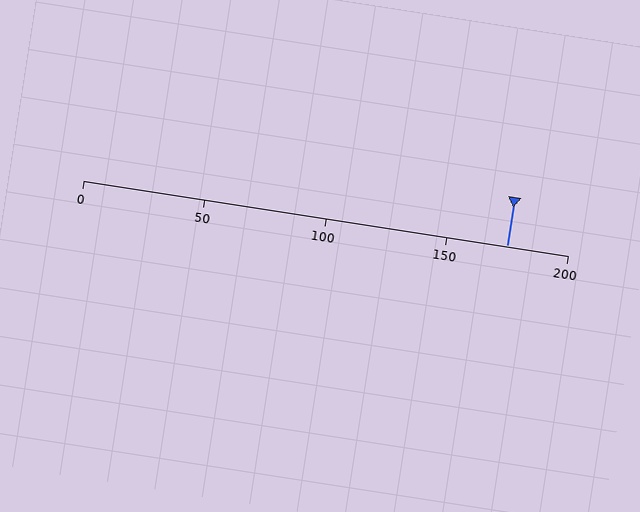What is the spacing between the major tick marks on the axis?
The major ticks are spaced 50 apart.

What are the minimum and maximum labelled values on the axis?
The axis runs from 0 to 200.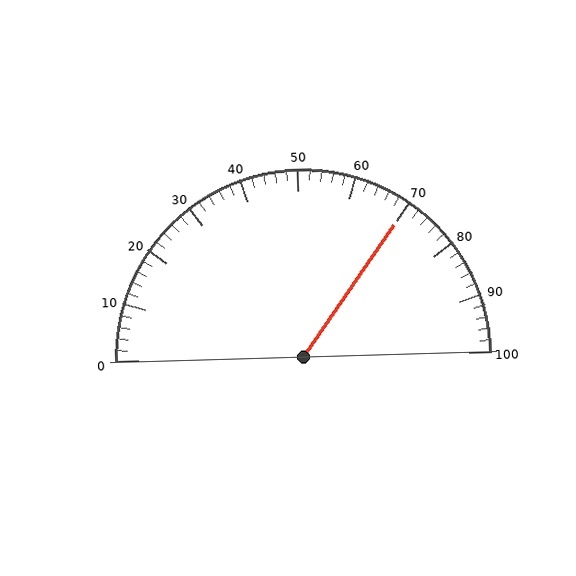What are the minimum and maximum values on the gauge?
The gauge ranges from 0 to 100.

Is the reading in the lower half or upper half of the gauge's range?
The reading is in the upper half of the range (0 to 100).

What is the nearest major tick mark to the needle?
The nearest major tick mark is 70.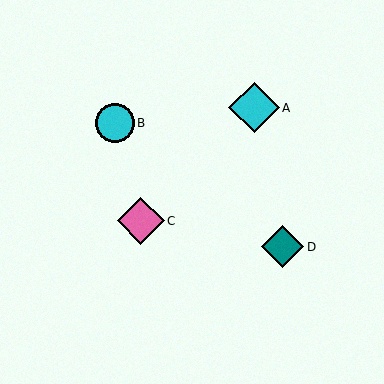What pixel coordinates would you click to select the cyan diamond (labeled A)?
Click at (254, 108) to select the cyan diamond A.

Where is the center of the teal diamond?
The center of the teal diamond is at (283, 247).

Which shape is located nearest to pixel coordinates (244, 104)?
The cyan diamond (labeled A) at (254, 108) is nearest to that location.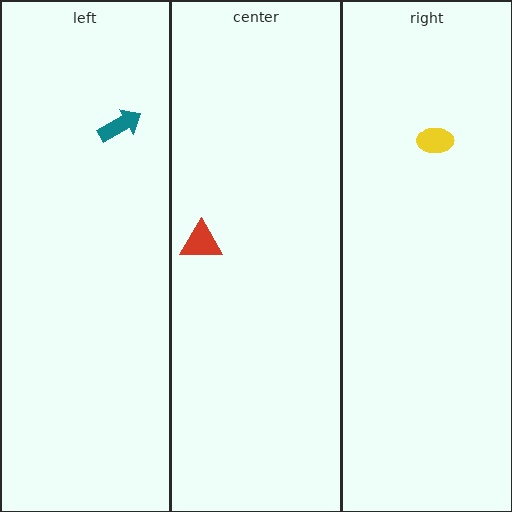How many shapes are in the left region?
1.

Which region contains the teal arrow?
The left region.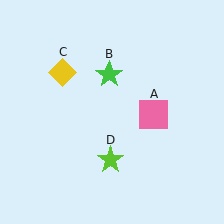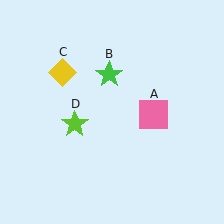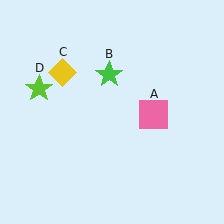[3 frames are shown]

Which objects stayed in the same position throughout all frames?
Pink square (object A) and green star (object B) and yellow diamond (object C) remained stationary.